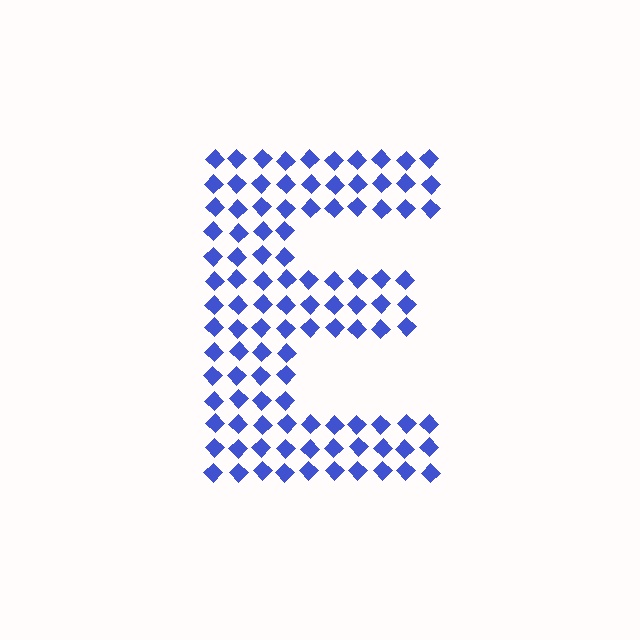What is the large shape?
The large shape is the letter E.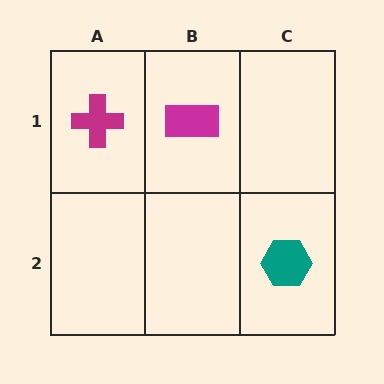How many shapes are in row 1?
2 shapes.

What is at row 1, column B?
A magenta rectangle.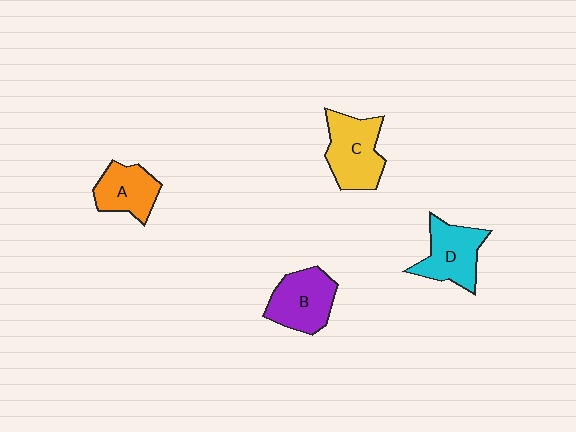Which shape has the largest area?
Shape C (yellow).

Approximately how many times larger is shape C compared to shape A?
Approximately 1.3 times.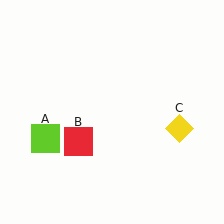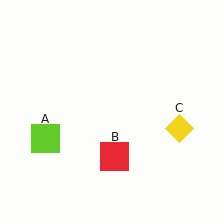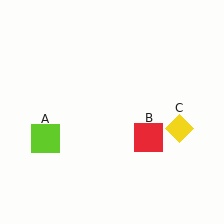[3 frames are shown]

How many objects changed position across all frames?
1 object changed position: red square (object B).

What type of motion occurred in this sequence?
The red square (object B) rotated counterclockwise around the center of the scene.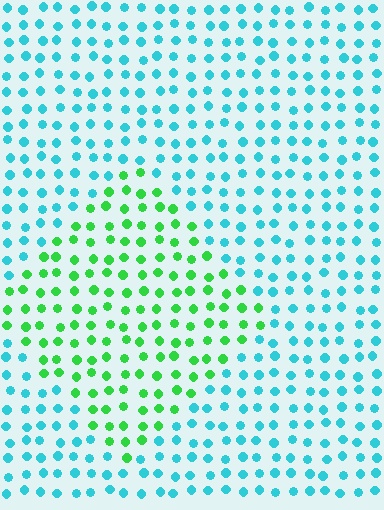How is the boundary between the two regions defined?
The boundary is defined purely by a slight shift in hue (about 57 degrees). Spacing, size, and orientation are identical on both sides.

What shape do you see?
I see a diamond.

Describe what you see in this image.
The image is filled with small cyan elements in a uniform arrangement. A diamond-shaped region is visible where the elements are tinted to a slightly different hue, forming a subtle color boundary.